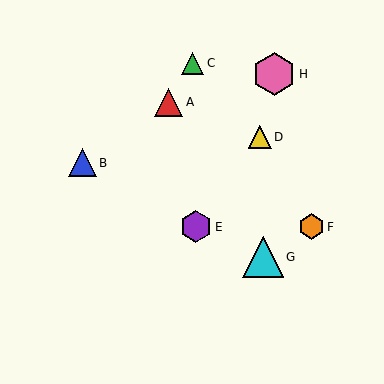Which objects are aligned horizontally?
Objects E, F are aligned horizontally.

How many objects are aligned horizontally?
2 objects (E, F) are aligned horizontally.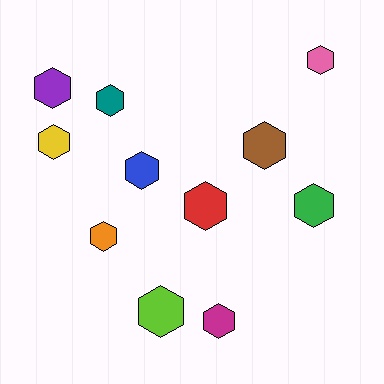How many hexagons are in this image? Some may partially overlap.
There are 11 hexagons.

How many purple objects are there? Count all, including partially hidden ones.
There is 1 purple object.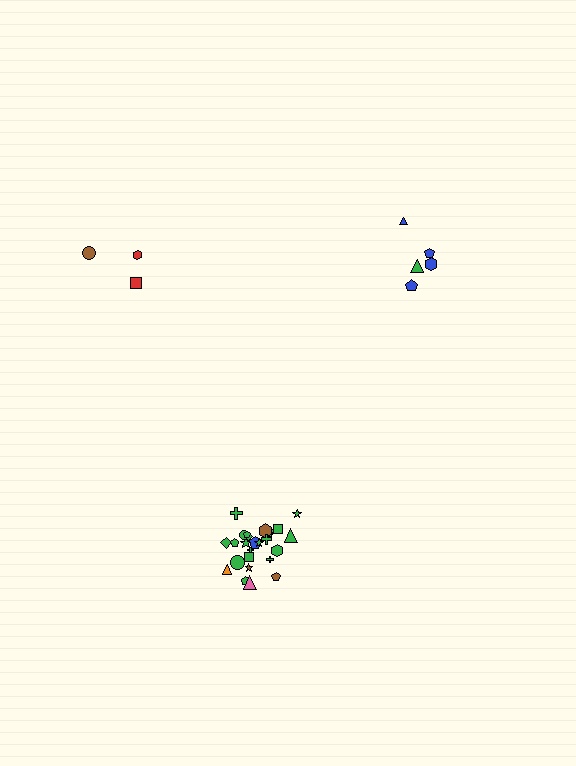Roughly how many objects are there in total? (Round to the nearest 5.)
Roughly 35 objects in total.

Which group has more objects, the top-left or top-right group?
The top-right group.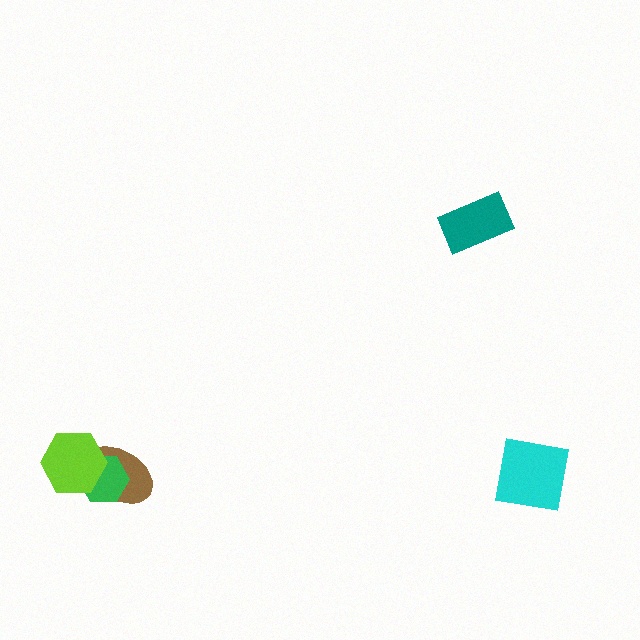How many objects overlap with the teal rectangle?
0 objects overlap with the teal rectangle.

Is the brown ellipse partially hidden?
Yes, it is partially covered by another shape.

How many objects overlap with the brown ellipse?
2 objects overlap with the brown ellipse.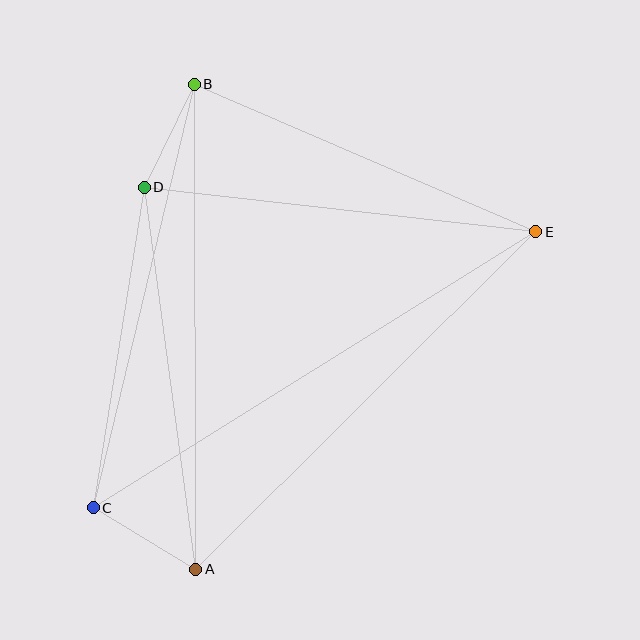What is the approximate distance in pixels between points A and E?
The distance between A and E is approximately 479 pixels.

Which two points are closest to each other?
Points B and D are closest to each other.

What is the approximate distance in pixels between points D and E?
The distance between D and E is approximately 394 pixels.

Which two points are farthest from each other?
Points C and E are farthest from each other.